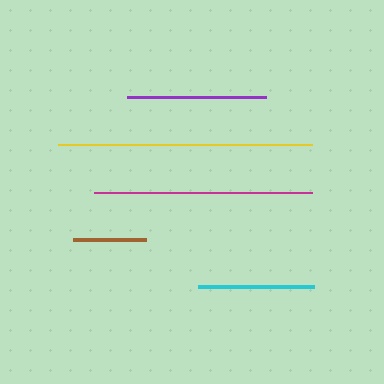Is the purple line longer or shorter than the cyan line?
The purple line is longer than the cyan line.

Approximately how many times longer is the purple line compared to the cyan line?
The purple line is approximately 1.2 times the length of the cyan line.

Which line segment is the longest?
The yellow line is the longest at approximately 254 pixels.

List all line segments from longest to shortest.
From longest to shortest: yellow, magenta, purple, cyan, brown.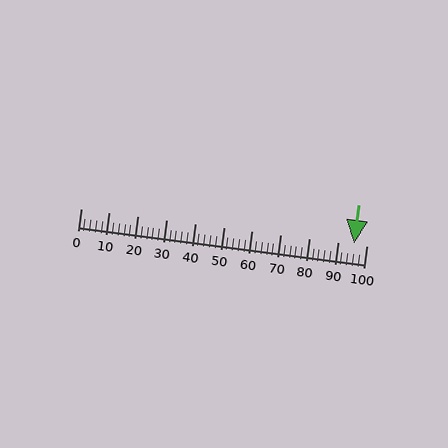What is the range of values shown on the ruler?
The ruler shows values from 0 to 100.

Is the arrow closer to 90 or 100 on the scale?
The arrow is closer to 100.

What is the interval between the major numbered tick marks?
The major tick marks are spaced 10 units apart.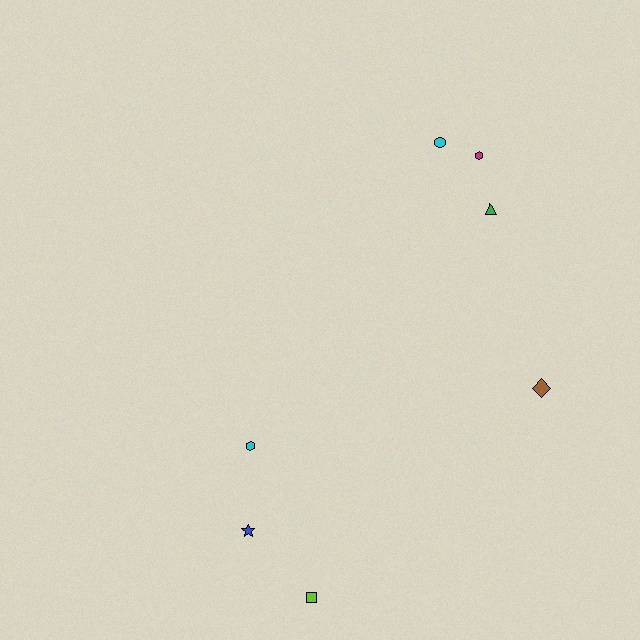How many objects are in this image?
There are 7 objects.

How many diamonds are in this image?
There is 1 diamond.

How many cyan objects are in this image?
There are 2 cyan objects.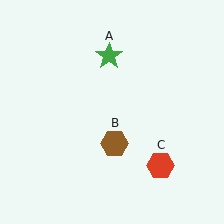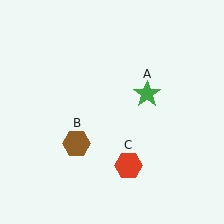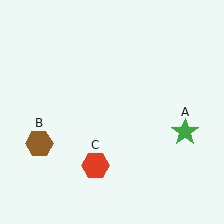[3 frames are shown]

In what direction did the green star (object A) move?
The green star (object A) moved down and to the right.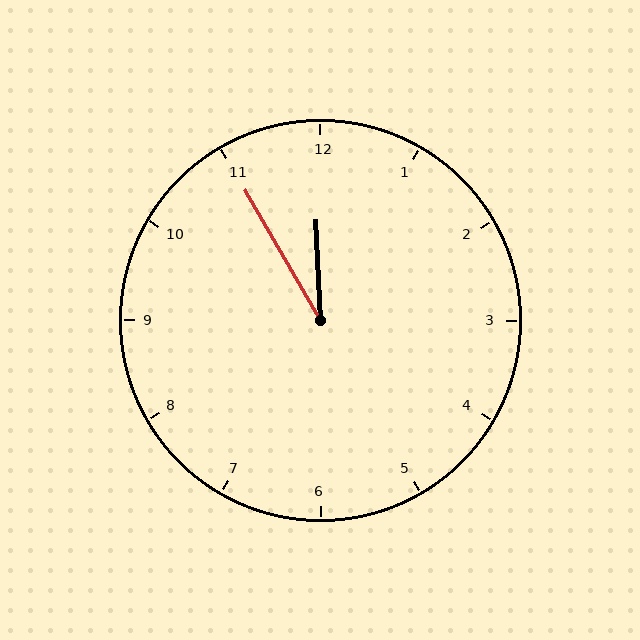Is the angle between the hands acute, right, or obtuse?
It is acute.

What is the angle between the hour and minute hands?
Approximately 28 degrees.